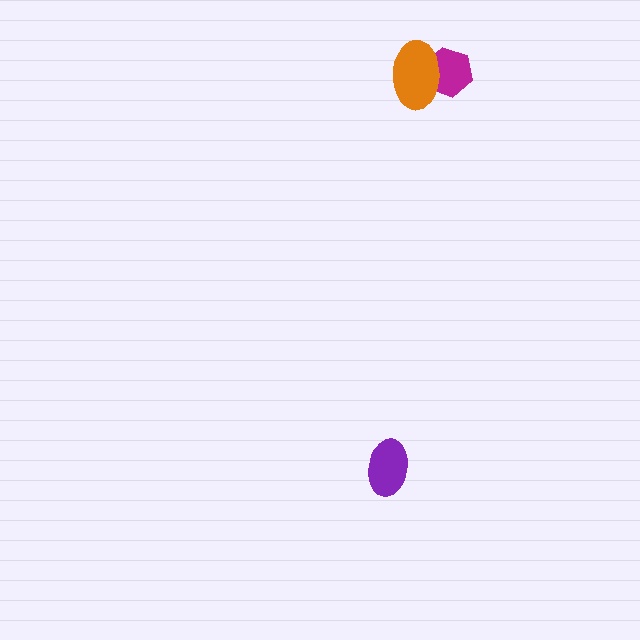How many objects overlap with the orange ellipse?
1 object overlaps with the orange ellipse.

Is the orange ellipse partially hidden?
No, no other shape covers it.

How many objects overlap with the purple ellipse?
0 objects overlap with the purple ellipse.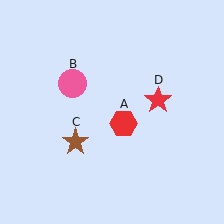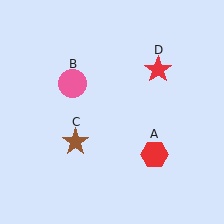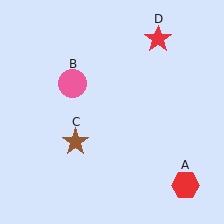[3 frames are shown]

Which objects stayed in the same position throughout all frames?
Pink circle (object B) and brown star (object C) remained stationary.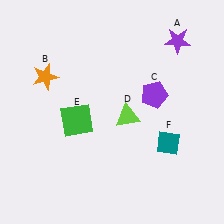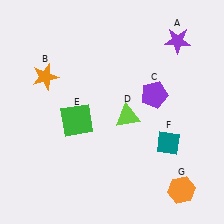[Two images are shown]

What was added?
An orange hexagon (G) was added in Image 2.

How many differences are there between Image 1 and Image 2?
There is 1 difference between the two images.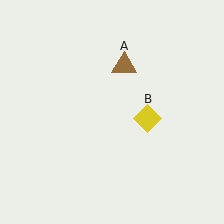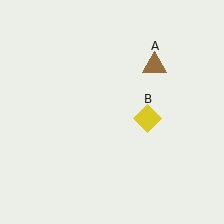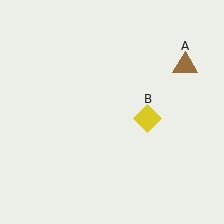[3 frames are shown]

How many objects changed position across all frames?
1 object changed position: brown triangle (object A).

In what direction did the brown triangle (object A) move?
The brown triangle (object A) moved right.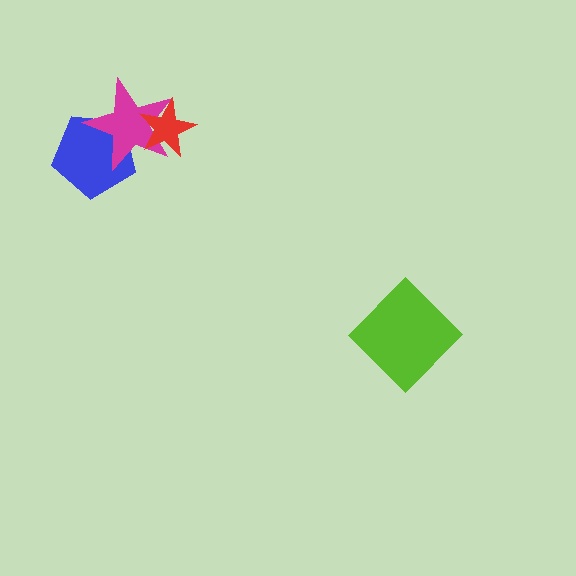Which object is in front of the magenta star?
The red star is in front of the magenta star.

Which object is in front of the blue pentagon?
The magenta star is in front of the blue pentagon.